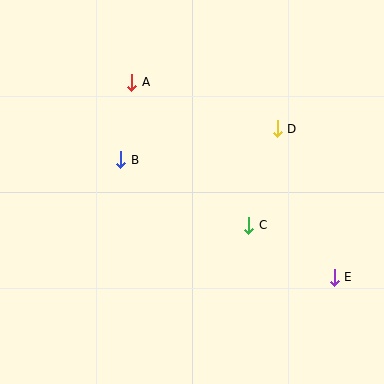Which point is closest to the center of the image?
Point C at (249, 225) is closest to the center.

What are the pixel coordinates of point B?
Point B is at (121, 160).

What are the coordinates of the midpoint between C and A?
The midpoint between C and A is at (190, 154).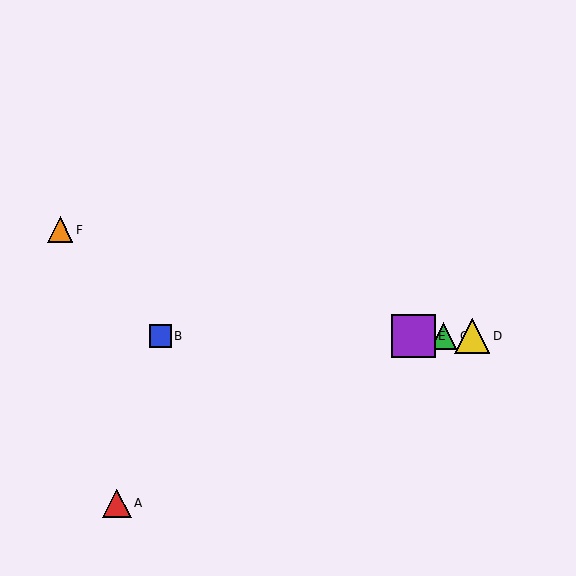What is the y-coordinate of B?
Object B is at y≈336.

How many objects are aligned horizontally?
4 objects (B, C, D, E) are aligned horizontally.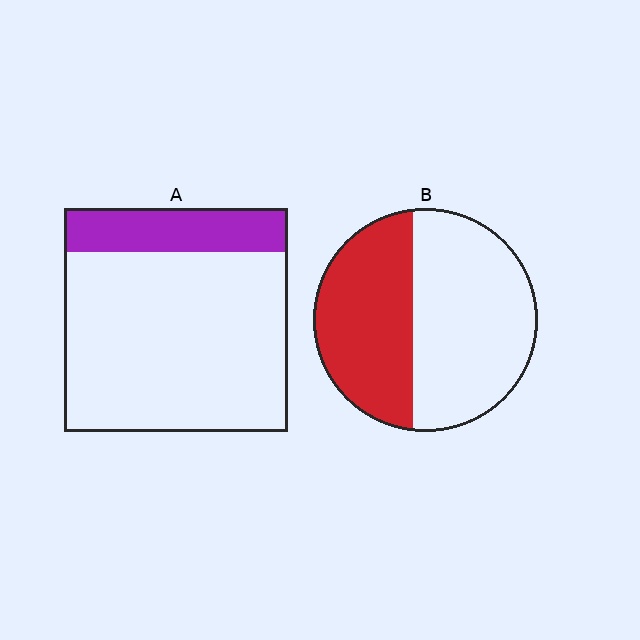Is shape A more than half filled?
No.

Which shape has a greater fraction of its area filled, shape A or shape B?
Shape B.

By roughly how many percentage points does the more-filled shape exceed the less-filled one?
By roughly 25 percentage points (B over A).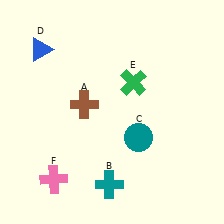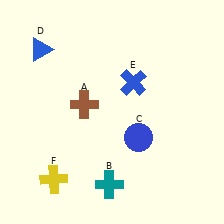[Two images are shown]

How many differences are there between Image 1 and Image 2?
There are 3 differences between the two images.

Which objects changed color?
C changed from teal to blue. E changed from green to blue. F changed from pink to yellow.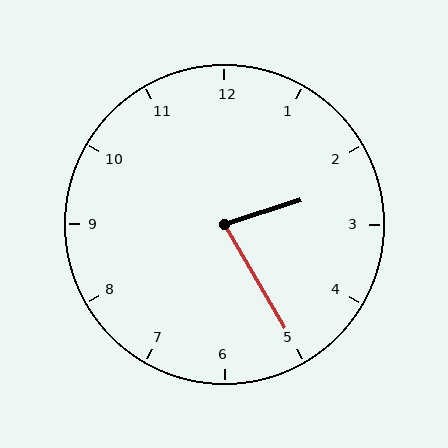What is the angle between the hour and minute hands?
Approximately 78 degrees.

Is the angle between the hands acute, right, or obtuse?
It is acute.